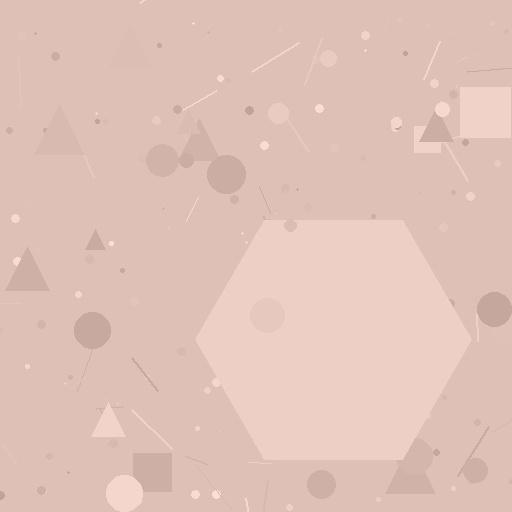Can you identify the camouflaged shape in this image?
The camouflaged shape is a hexagon.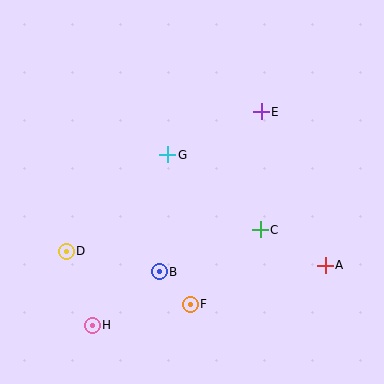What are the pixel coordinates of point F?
Point F is at (190, 304).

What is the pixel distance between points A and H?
The distance between A and H is 241 pixels.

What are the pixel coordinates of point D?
Point D is at (66, 251).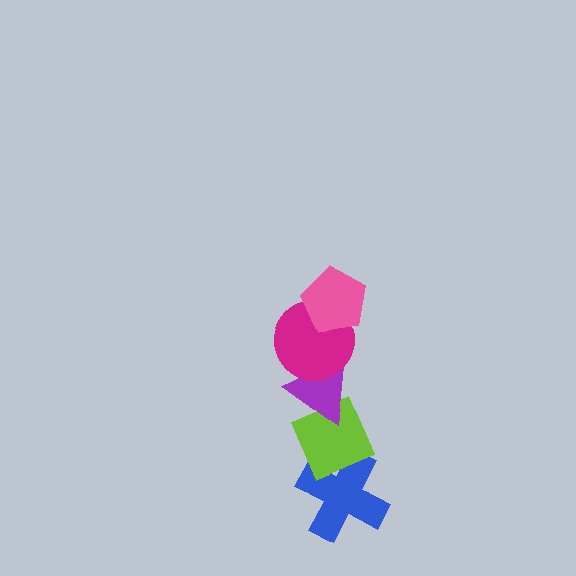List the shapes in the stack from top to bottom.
From top to bottom: the pink pentagon, the magenta circle, the purple triangle, the lime diamond, the blue cross.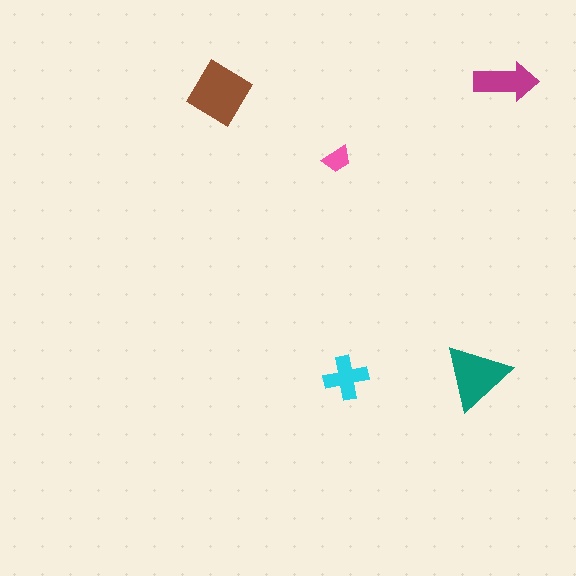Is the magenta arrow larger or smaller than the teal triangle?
Smaller.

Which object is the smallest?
The pink trapezoid.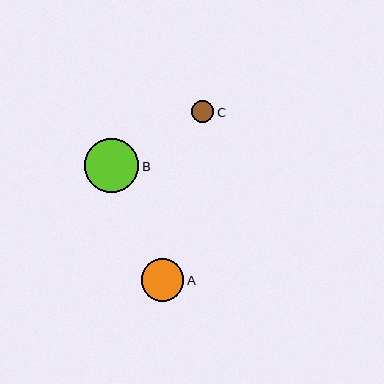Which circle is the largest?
Circle B is the largest with a size of approximately 54 pixels.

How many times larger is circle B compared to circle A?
Circle B is approximately 1.3 times the size of circle A.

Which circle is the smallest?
Circle C is the smallest with a size of approximately 22 pixels.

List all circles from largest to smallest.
From largest to smallest: B, A, C.